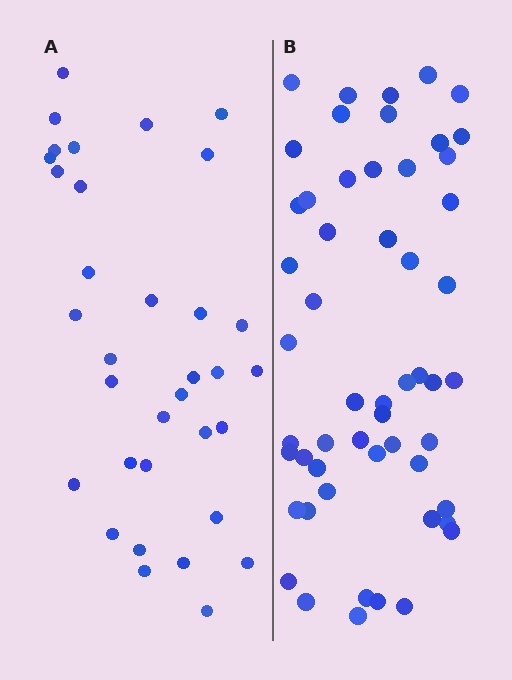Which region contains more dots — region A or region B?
Region B (the right region) has more dots.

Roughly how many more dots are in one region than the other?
Region B has approximately 20 more dots than region A.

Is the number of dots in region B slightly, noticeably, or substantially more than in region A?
Region B has substantially more. The ratio is roughly 1.6 to 1.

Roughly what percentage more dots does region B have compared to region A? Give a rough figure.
About 60% more.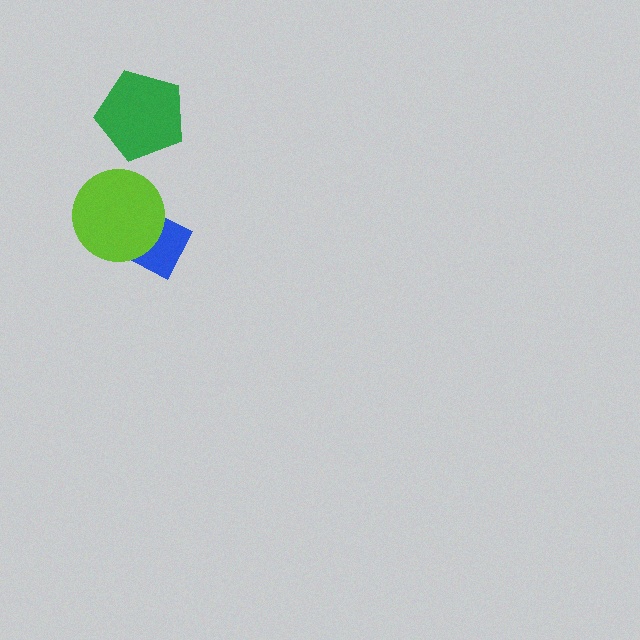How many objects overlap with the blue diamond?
1 object overlaps with the blue diamond.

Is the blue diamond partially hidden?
Yes, it is partially covered by another shape.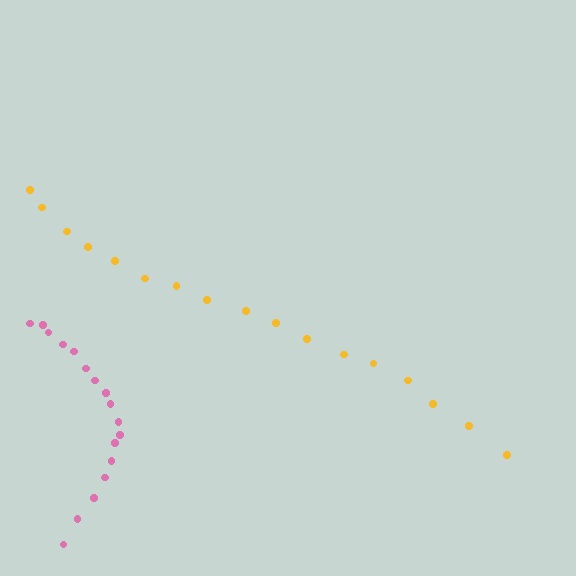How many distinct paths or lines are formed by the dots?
There are 2 distinct paths.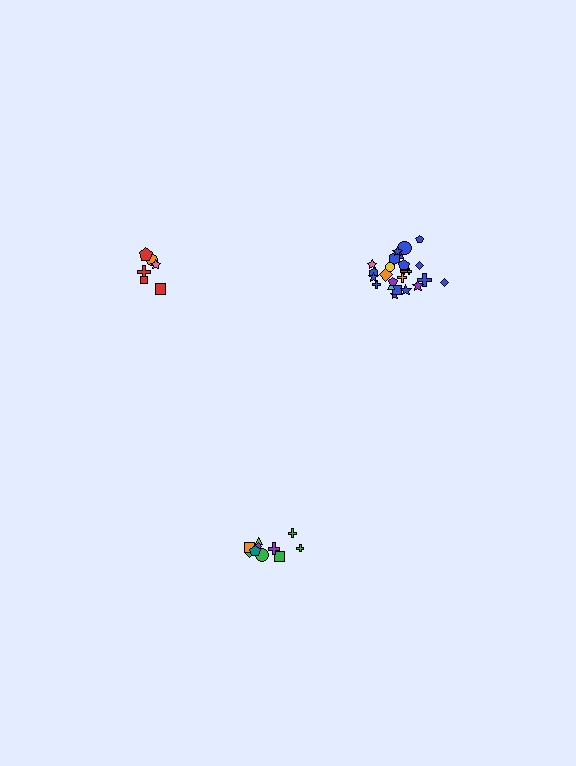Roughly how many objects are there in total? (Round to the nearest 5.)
Roughly 40 objects in total.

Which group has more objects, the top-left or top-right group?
The top-right group.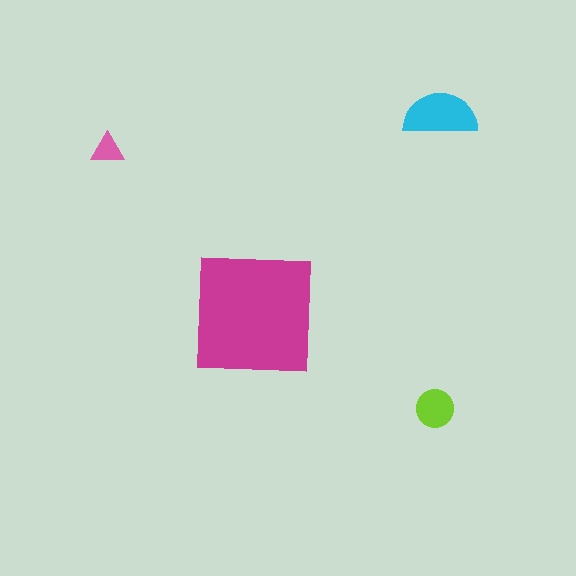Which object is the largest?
The magenta square.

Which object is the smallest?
The pink triangle.